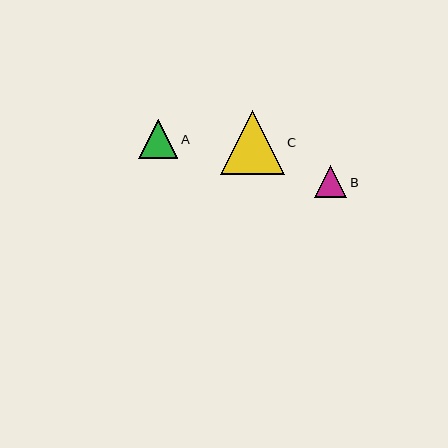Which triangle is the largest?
Triangle C is the largest with a size of approximately 63 pixels.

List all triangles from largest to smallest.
From largest to smallest: C, A, B.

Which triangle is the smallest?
Triangle B is the smallest with a size of approximately 32 pixels.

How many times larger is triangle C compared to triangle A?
Triangle C is approximately 1.6 times the size of triangle A.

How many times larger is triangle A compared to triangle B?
Triangle A is approximately 1.2 times the size of triangle B.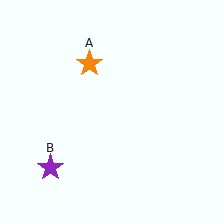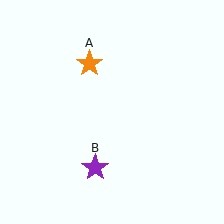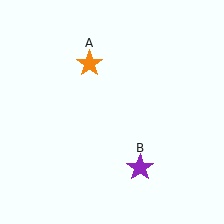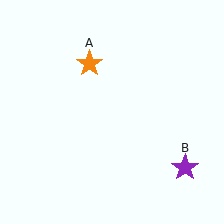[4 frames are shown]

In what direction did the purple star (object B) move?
The purple star (object B) moved right.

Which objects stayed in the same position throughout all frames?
Orange star (object A) remained stationary.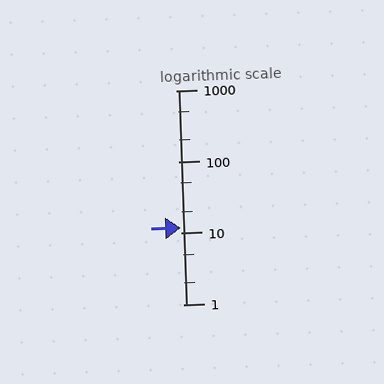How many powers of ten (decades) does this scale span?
The scale spans 3 decades, from 1 to 1000.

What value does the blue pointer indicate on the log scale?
The pointer indicates approximately 12.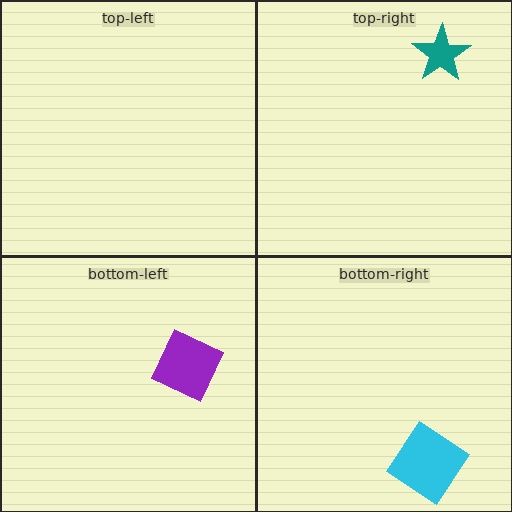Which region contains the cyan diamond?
The bottom-right region.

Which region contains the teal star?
The top-right region.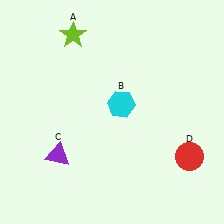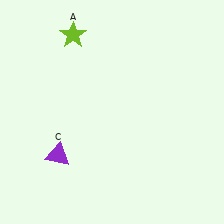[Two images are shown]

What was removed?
The cyan hexagon (B), the red circle (D) were removed in Image 2.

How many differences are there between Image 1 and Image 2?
There are 2 differences between the two images.